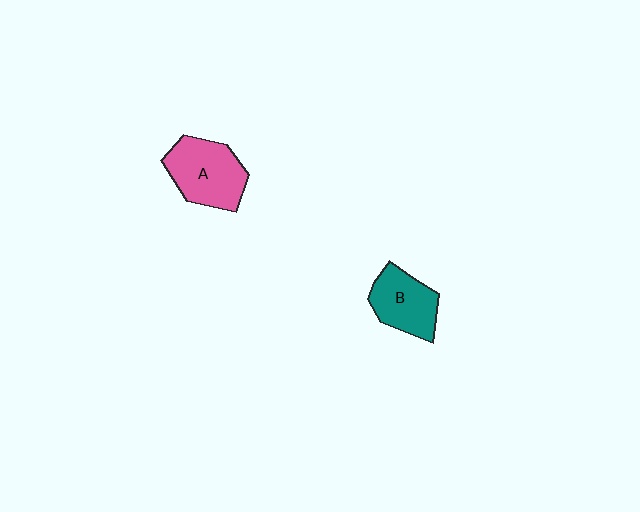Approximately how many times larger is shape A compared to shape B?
Approximately 1.2 times.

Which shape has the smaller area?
Shape B (teal).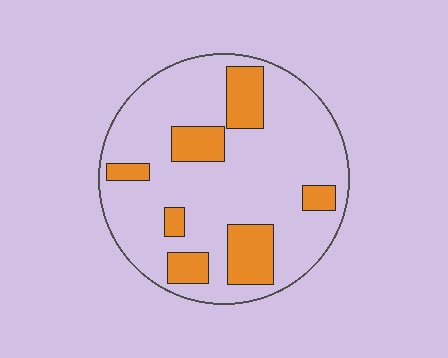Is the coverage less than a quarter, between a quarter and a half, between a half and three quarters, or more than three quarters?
Less than a quarter.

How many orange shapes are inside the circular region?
7.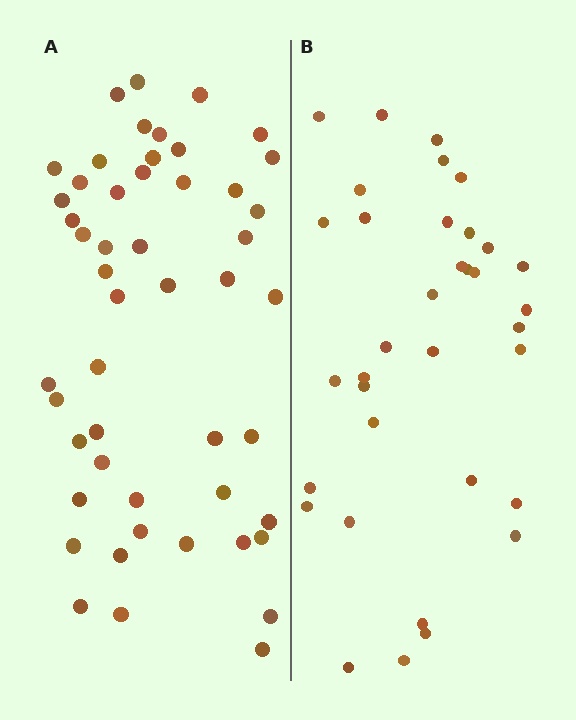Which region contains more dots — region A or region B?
Region A (the left region) has more dots.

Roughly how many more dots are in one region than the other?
Region A has approximately 15 more dots than region B.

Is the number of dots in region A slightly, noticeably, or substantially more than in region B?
Region A has noticeably more, but not dramatically so. The ratio is roughly 1.4 to 1.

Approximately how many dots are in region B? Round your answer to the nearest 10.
About 40 dots. (The exact count is 35, which rounds to 40.)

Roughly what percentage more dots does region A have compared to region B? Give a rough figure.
About 45% more.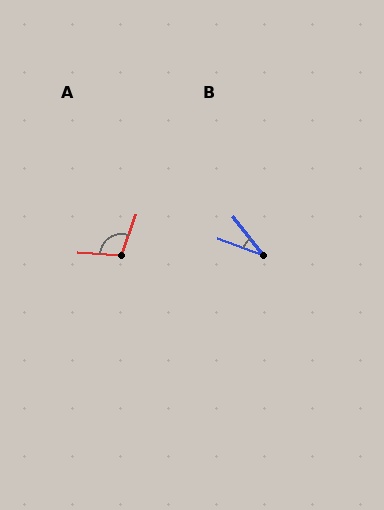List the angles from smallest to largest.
B (32°), A (107°).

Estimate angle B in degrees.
Approximately 32 degrees.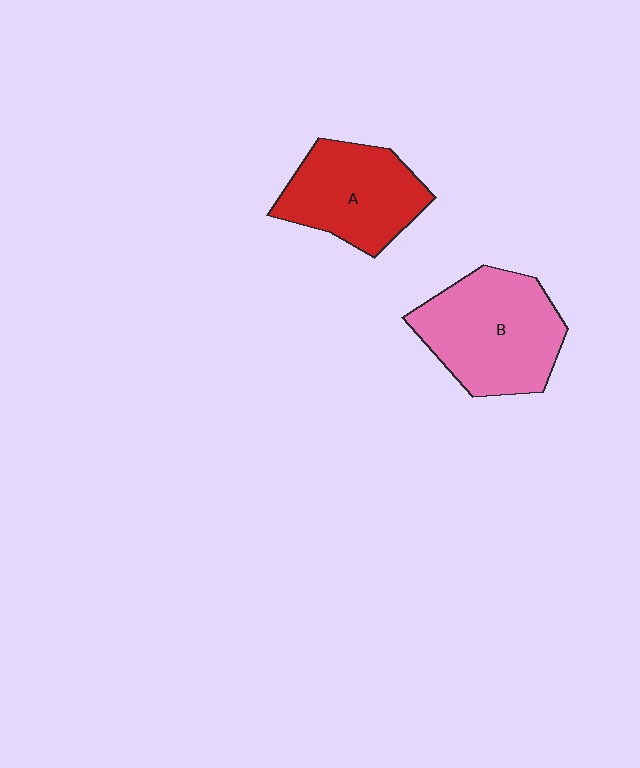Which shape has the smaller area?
Shape A (red).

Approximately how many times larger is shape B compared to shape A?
Approximately 1.2 times.